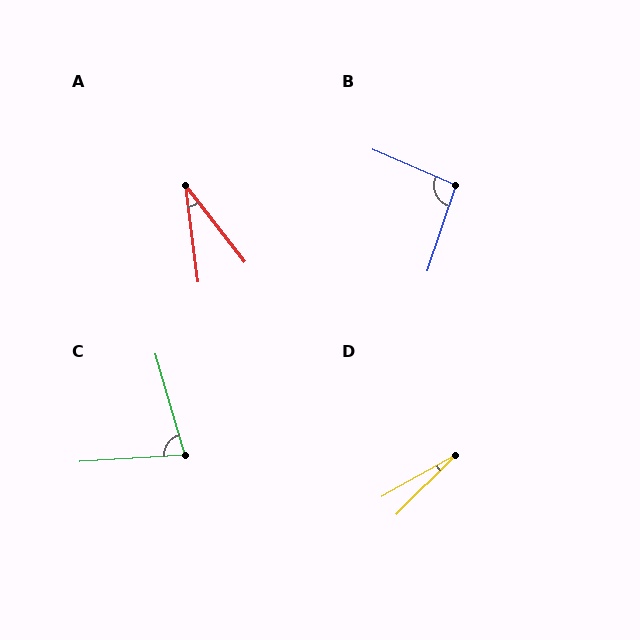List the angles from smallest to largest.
D (16°), A (31°), C (77°), B (95°).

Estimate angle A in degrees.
Approximately 31 degrees.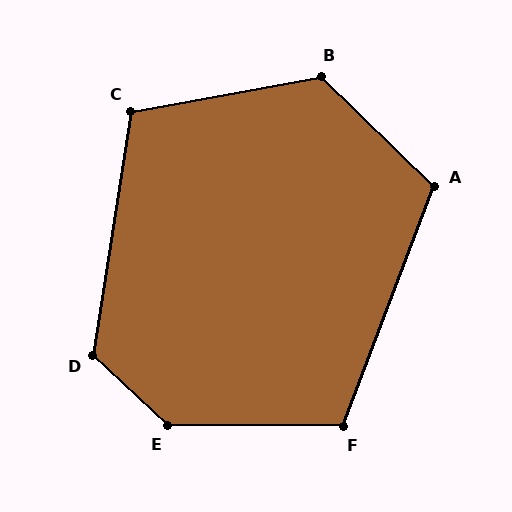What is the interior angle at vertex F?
Approximately 110 degrees (obtuse).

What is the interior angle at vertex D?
Approximately 124 degrees (obtuse).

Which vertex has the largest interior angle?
E, at approximately 137 degrees.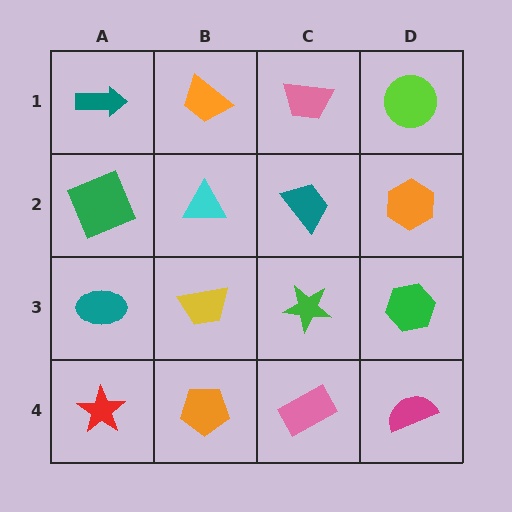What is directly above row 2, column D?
A lime circle.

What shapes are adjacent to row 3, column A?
A green square (row 2, column A), a red star (row 4, column A), a yellow trapezoid (row 3, column B).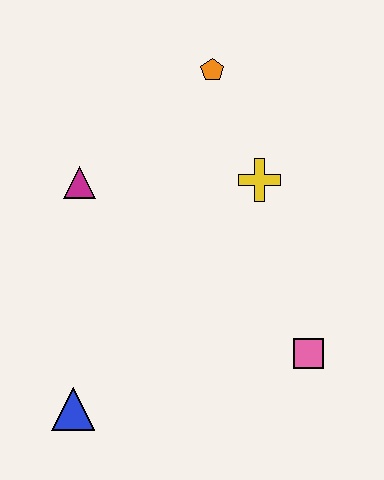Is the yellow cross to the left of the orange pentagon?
No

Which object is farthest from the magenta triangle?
The pink square is farthest from the magenta triangle.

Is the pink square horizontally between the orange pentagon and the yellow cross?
No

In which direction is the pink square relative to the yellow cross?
The pink square is below the yellow cross.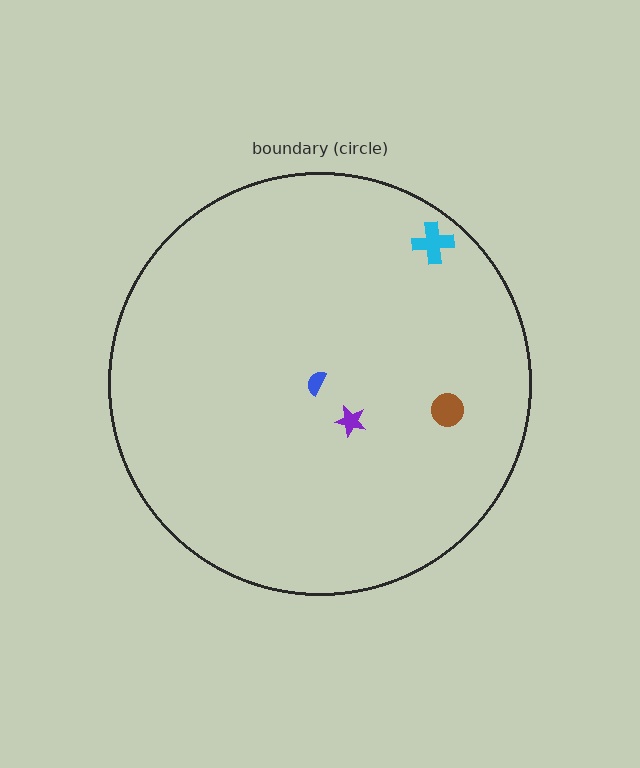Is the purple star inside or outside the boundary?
Inside.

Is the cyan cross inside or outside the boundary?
Inside.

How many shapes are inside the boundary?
4 inside, 0 outside.